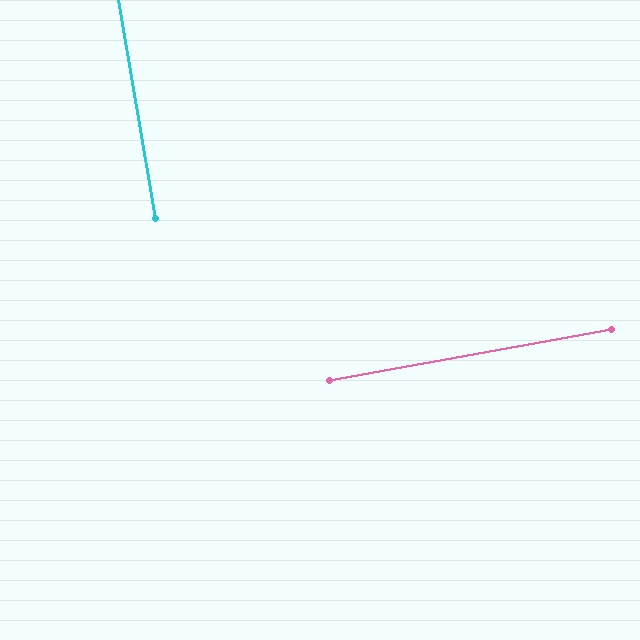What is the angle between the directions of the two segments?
Approximately 89 degrees.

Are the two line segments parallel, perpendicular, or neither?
Perpendicular — they meet at approximately 89°.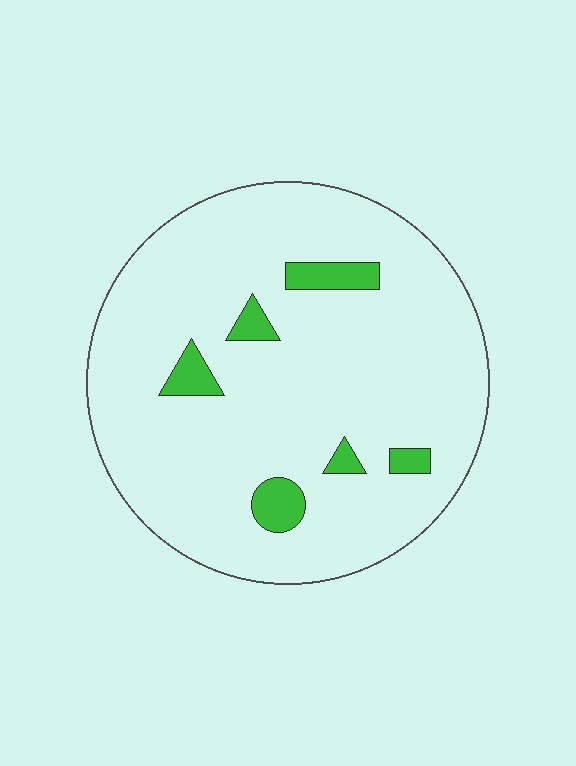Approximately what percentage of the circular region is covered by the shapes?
Approximately 10%.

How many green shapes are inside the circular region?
6.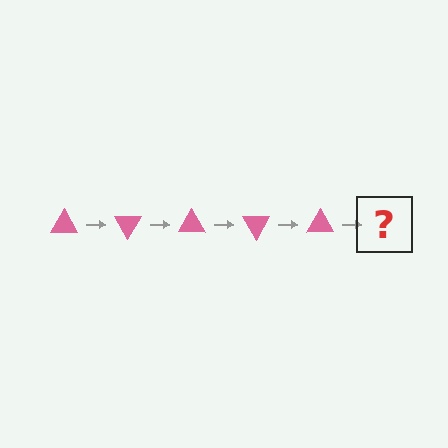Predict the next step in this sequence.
The next step is a pink triangle rotated 300 degrees.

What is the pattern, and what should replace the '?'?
The pattern is that the triangle rotates 60 degrees each step. The '?' should be a pink triangle rotated 300 degrees.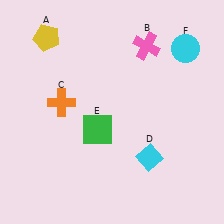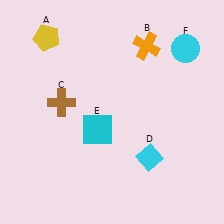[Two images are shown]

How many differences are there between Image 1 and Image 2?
There are 3 differences between the two images.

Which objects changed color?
B changed from pink to orange. C changed from orange to brown. E changed from green to cyan.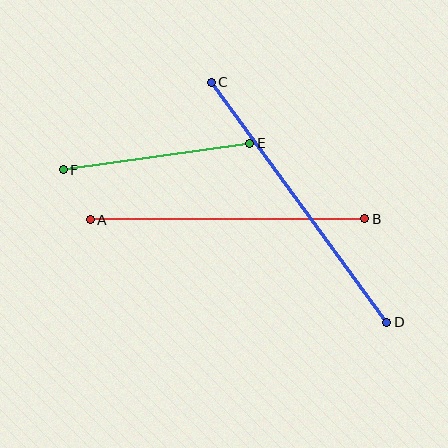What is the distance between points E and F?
The distance is approximately 188 pixels.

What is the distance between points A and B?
The distance is approximately 275 pixels.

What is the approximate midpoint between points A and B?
The midpoint is at approximately (228, 219) pixels.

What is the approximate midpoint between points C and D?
The midpoint is at approximately (299, 202) pixels.